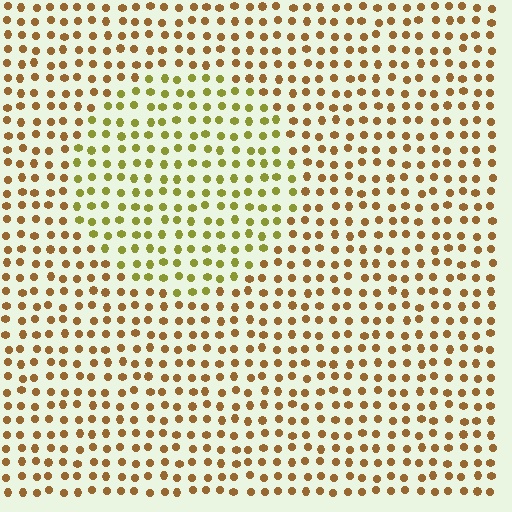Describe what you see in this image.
The image is filled with small brown elements in a uniform arrangement. A circle-shaped region is visible where the elements are tinted to a slightly different hue, forming a subtle color boundary.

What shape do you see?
I see a circle.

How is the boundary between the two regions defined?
The boundary is defined purely by a slight shift in hue (about 37 degrees). Spacing, size, and orientation are identical on both sides.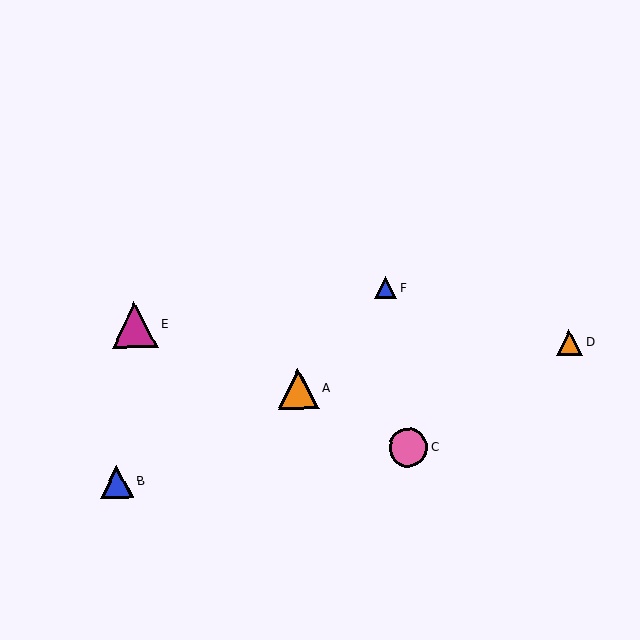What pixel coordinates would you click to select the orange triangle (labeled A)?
Click at (298, 388) to select the orange triangle A.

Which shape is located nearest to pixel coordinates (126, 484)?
The blue triangle (labeled B) at (117, 482) is nearest to that location.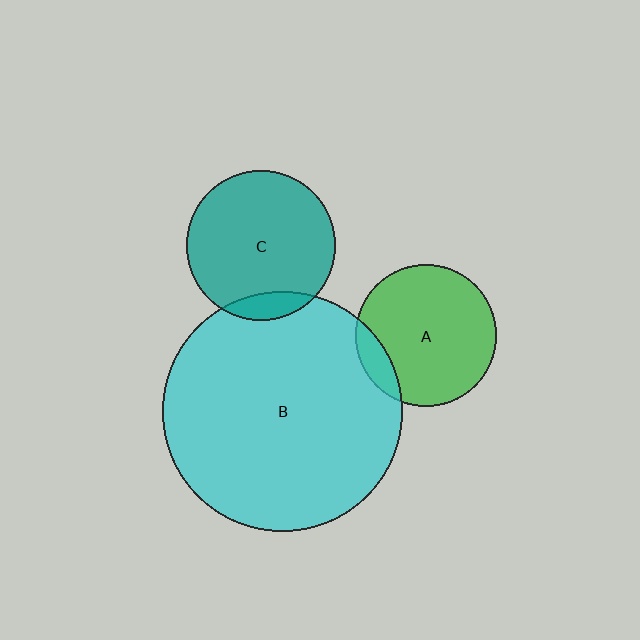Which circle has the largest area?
Circle B (cyan).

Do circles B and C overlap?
Yes.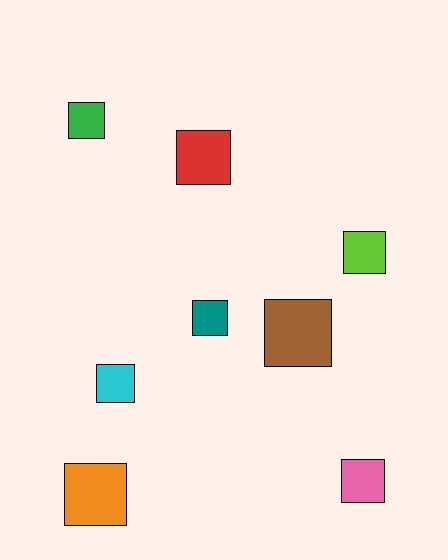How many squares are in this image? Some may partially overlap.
There are 8 squares.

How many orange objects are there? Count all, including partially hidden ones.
There is 1 orange object.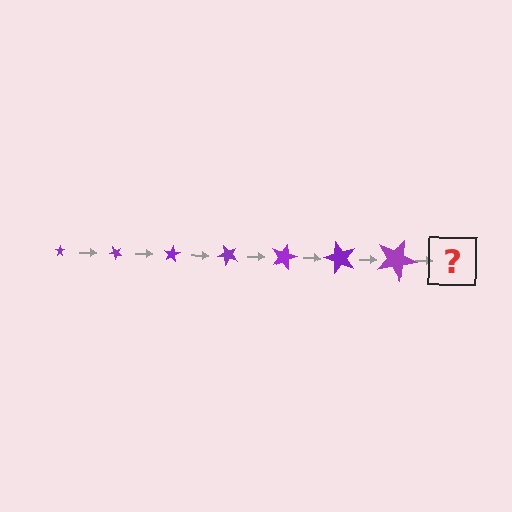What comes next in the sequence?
The next element should be a star, larger than the previous one and rotated 280 degrees from the start.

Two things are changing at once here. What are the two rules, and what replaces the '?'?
The two rules are that the star grows larger each step and it rotates 40 degrees each step. The '?' should be a star, larger than the previous one and rotated 280 degrees from the start.